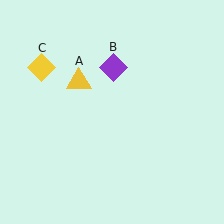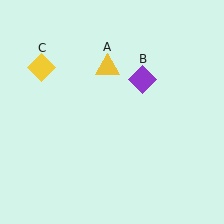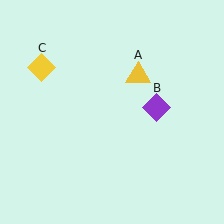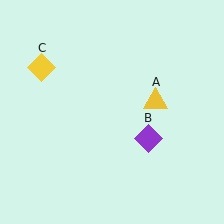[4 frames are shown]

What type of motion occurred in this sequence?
The yellow triangle (object A), purple diamond (object B) rotated clockwise around the center of the scene.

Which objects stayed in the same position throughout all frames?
Yellow diamond (object C) remained stationary.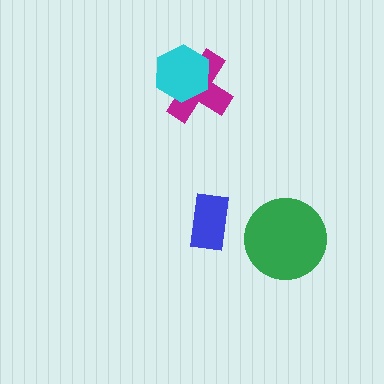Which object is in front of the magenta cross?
The cyan hexagon is in front of the magenta cross.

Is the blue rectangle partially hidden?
No, no other shape covers it.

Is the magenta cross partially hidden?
Yes, it is partially covered by another shape.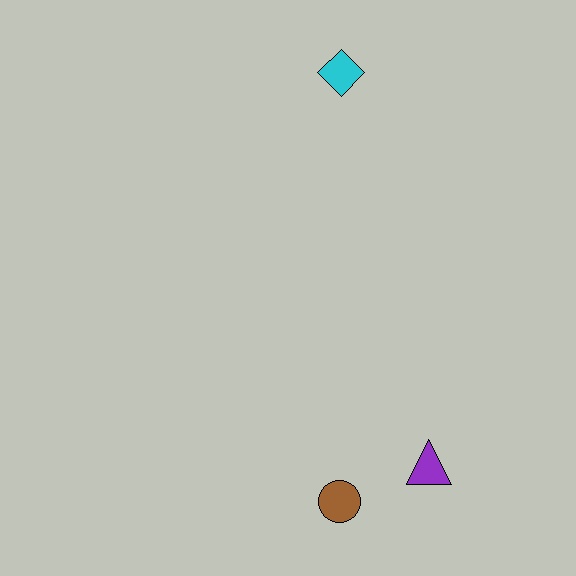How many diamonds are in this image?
There is 1 diamond.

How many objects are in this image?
There are 3 objects.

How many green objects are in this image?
There are no green objects.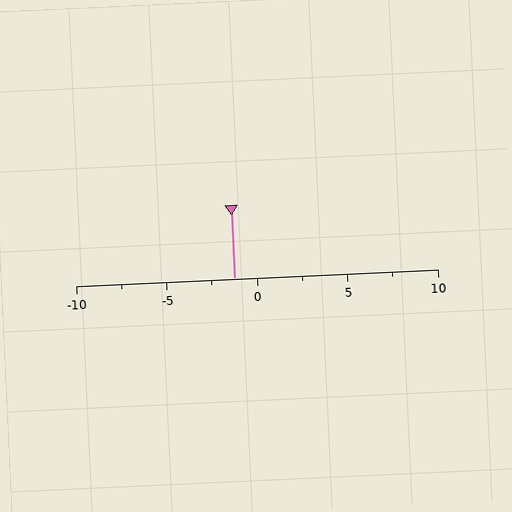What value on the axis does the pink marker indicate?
The marker indicates approximately -1.2.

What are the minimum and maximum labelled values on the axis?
The axis runs from -10 to 10.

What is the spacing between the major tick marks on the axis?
The major ticks are spaced 5 apart.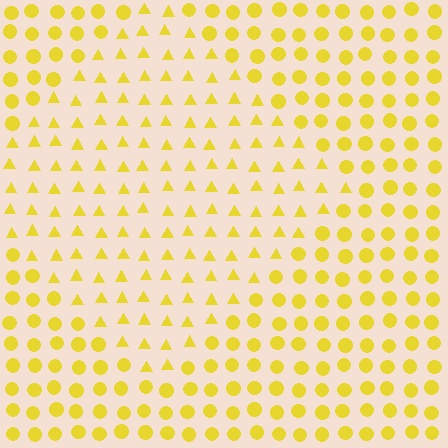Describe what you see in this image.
The image is filled with small yellow elements arranged in a uniform grid. A diamond-shaped region contains triangles, while the surrounding area contains circles. The boundary is defined purely by the change in element shape.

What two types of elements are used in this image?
The image uses triangles inside the diamond region and circles outside it.